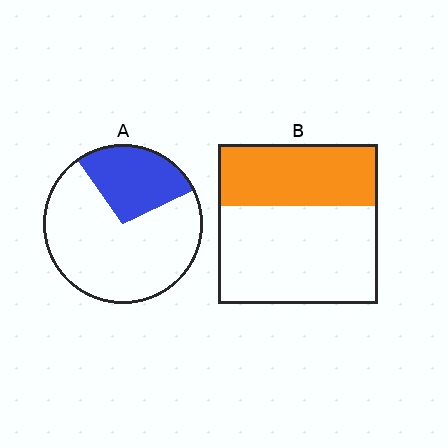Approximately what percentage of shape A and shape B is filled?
A is approximately 30% and B is approximately 40%.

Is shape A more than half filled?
No.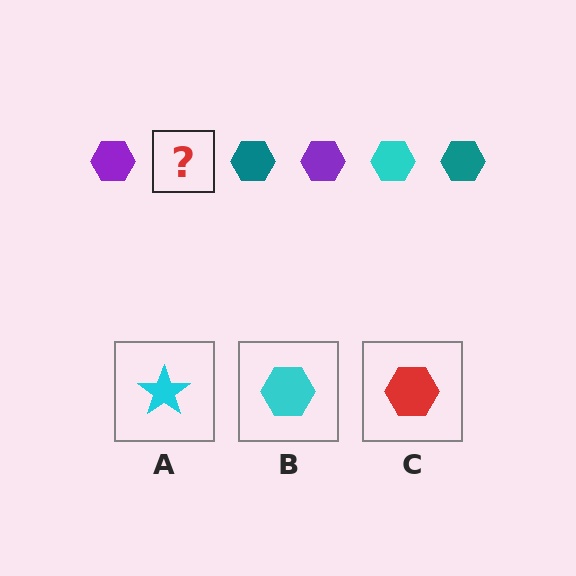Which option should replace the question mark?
Option B.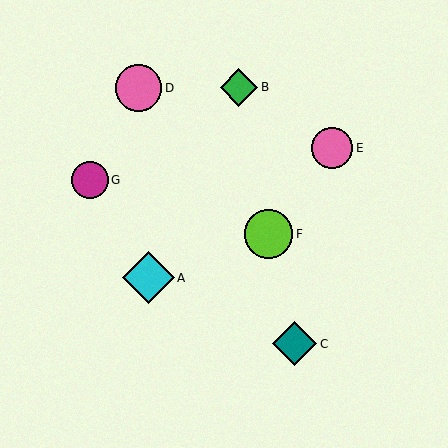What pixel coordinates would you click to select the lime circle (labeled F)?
Click at (269, 234) to select the lime circle F.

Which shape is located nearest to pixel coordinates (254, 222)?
The lime circle (labeled F) at (269, 234) is nearest to that location.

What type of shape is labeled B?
Shape B is a green diamond.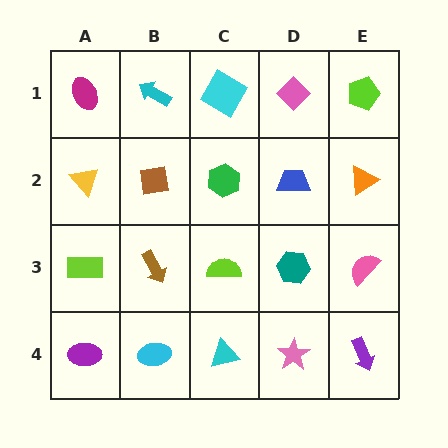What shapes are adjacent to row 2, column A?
A magenta ellipse (row 1, column A), a lime rectangle (row 3, column A), a brown square (row 2, column B).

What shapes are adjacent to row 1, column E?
An orange triangle (row 2, column E), a pink diamond (row 1, column D).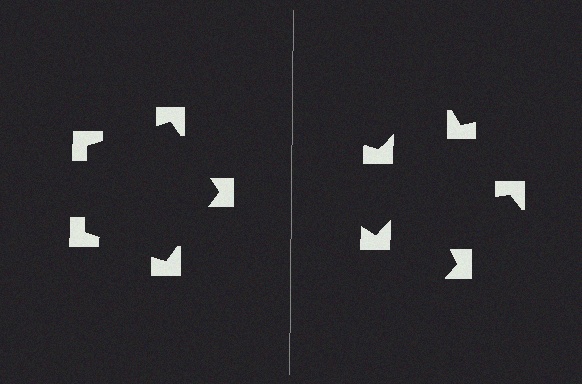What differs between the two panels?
The notched squares are positioned identically on both sides; only the wedge orientations differ. On the left they align to a pentagon; on the right they are misaligned.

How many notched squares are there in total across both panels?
10 — 5 on each side.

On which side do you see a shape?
An illusory pentagon appears on the left side. On the right side the wedge cuts are rotated, so no coherent shape forms.